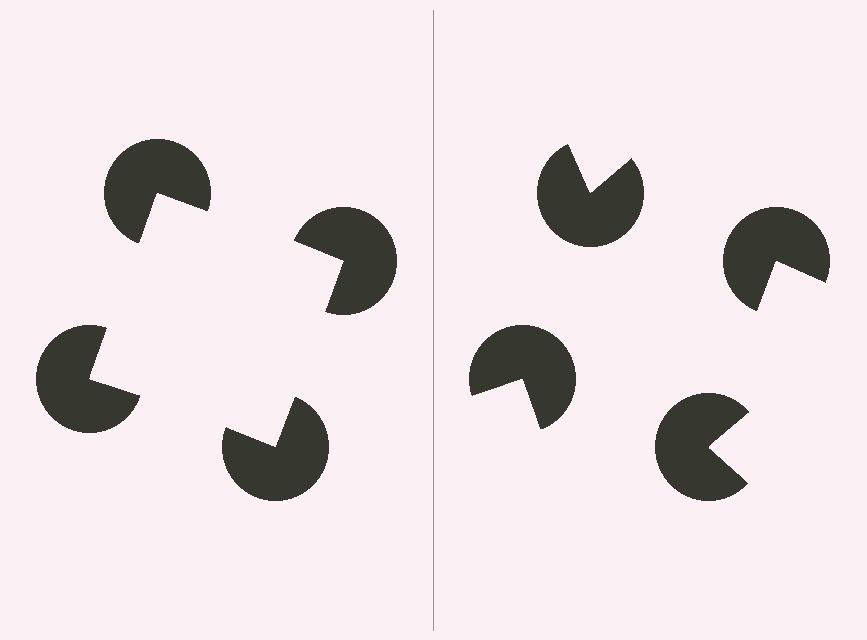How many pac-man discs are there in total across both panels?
8 — 4 on each side.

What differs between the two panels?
The pac-man discs are positioned identically on both sides; only the wedge orientations differ. On the left they align to a square; on the right they are misaligned.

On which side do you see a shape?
An illusory square appears on the left side. On the right side the wedge cuts are rotated, so no coherent shape forms.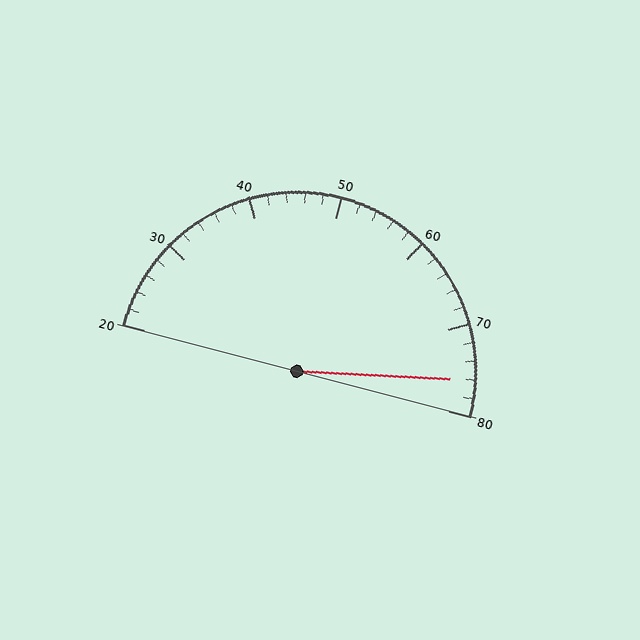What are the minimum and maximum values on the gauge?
The gauge ranges from 20 to 80.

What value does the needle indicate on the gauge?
The needle indicates approximately 76.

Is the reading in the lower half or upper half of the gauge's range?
The reading is in the upper half of the range (20 to 80).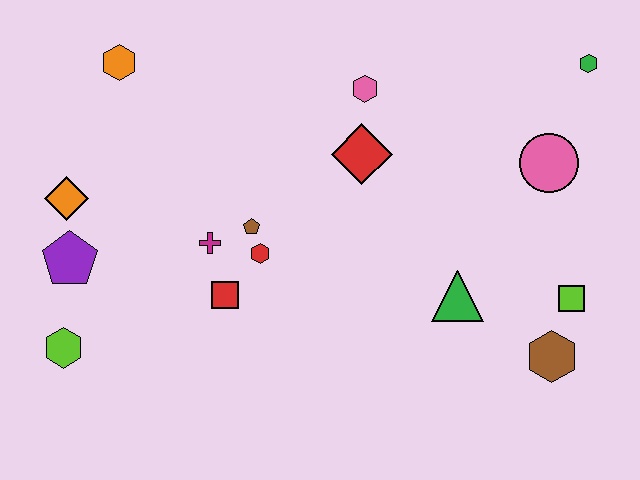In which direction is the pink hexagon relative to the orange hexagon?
The pink hexagon is to the right of the orange hexagon.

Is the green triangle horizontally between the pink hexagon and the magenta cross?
No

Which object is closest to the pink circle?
The green hexagon is closest to the pink circle.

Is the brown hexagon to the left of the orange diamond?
No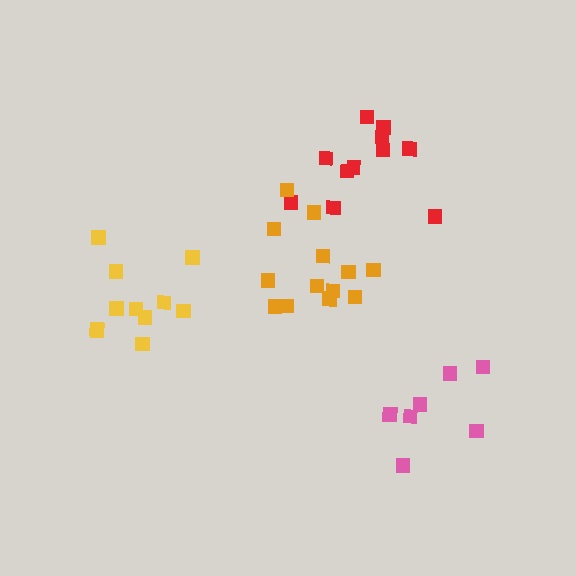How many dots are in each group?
Group 1: 11 dots, Group 2: 7 dots, Group 3: 11 dots, Group 4: 13 dots (42 total).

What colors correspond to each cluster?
The clusters are colored: red, pink, yellow, orange.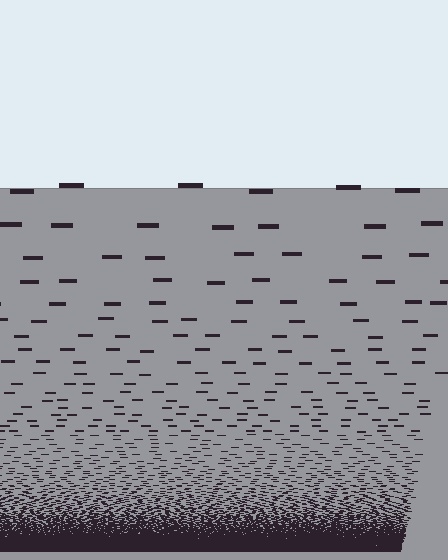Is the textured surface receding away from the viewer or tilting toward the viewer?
The surface appears to tilt toward the viewer. Texture elements get larger and sparser toward the top.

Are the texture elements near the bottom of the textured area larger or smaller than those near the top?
Smaller. The gradient is inverted — elements near the bottom are smaller and denser.